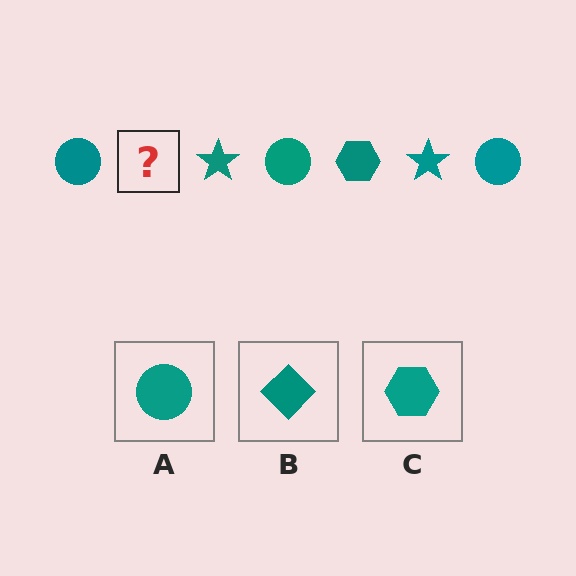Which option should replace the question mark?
Option C.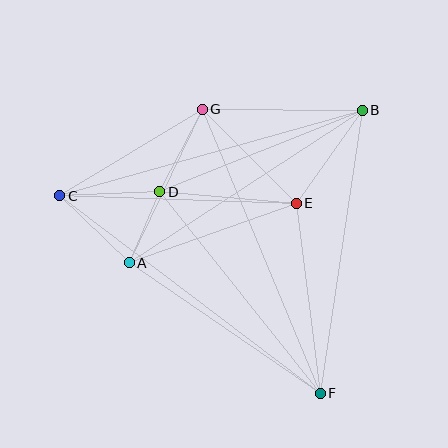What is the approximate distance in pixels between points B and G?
The distance between B and G is approximately 160 pixels.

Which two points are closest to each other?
Points A and D are closest to each other.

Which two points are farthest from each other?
Points C and F are farthest from each other.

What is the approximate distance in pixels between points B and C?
The distance between B and C is approximately 315 pixels.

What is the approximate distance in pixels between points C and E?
The distance between C and E is approximately 237 pixels.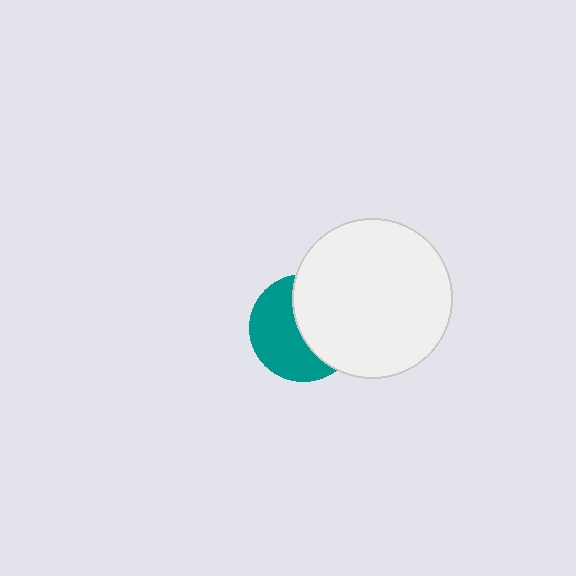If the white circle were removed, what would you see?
You would see the complete teal circle.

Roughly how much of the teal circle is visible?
About half of it is visible (roughly 51%).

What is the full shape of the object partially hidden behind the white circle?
The partially hidden object is a teal circle.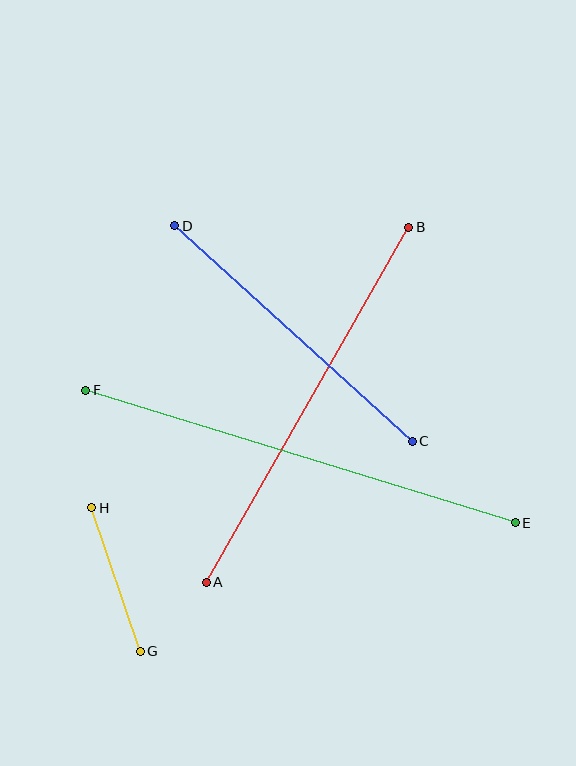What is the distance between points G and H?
The distance is approximately 151 pixels.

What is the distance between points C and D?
The distance is approximately 321 pixels.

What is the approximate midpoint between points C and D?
The midpoint is at approximately (293, 334) pixels.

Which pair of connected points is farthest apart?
Points E and F are farthest apart.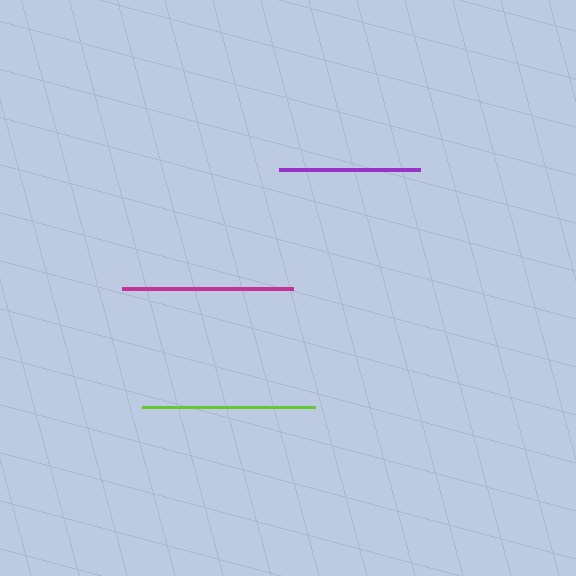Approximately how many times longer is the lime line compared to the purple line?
The lime line is approximately 1.2 times the length of the purple line.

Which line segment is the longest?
The lime line is the longest at approximately 172 pixels.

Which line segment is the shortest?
The purple line is the shortest at approximately 141 pixels.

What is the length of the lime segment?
The lime segment is approximately 172 pixels long.